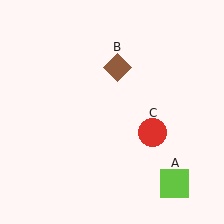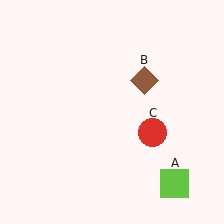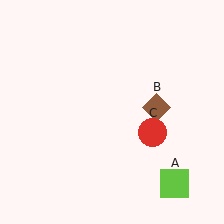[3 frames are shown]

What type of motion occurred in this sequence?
The brown diamond (object B) rotated clockwise around the center of the scene.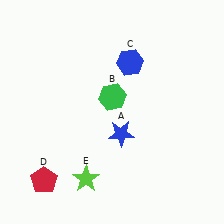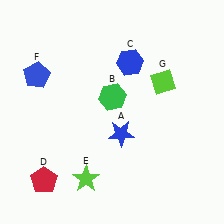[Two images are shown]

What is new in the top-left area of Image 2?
A blue pentagon (F) was added in the top-left area of Image 2.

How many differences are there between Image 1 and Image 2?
There are 2 differences between the two images.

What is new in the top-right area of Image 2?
A lime diamond (G) was added in the top-right area of Image 2.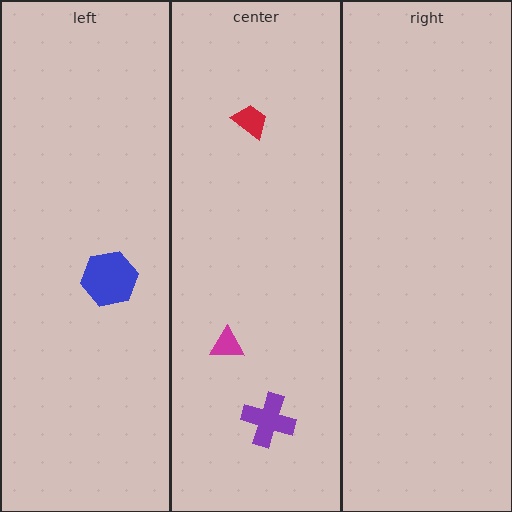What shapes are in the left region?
The blue hexagon.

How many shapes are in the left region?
1.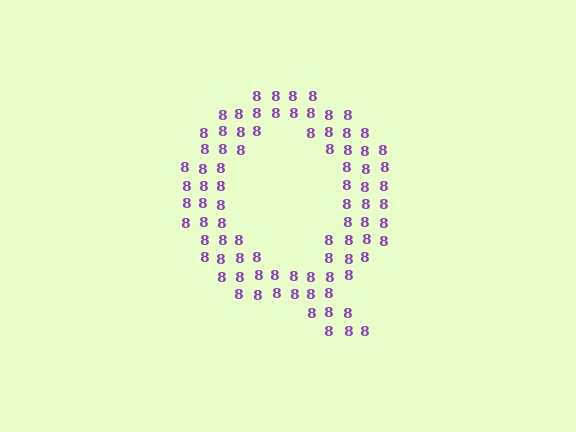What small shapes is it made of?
It is made of small digit 8's.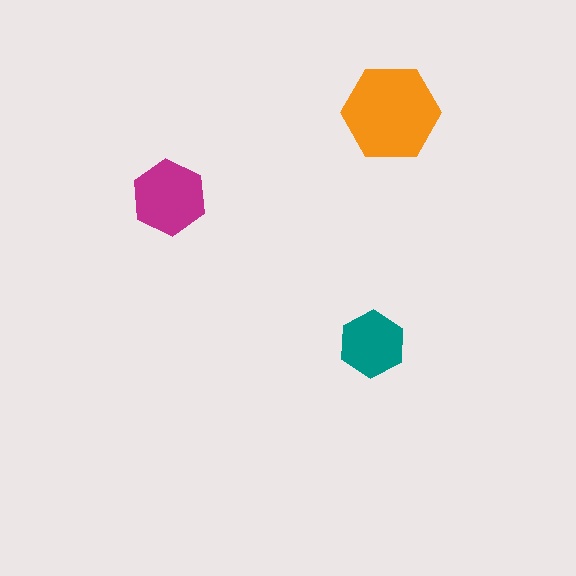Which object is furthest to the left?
The magenta hexagon is leftmost.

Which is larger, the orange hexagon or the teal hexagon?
The orange one.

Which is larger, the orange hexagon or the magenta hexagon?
The orange one.